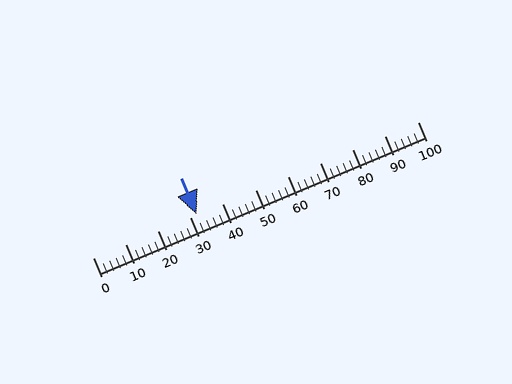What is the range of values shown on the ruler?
The ruler shows values from 0 to 100.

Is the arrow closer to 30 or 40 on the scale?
The arrow is closer to 30.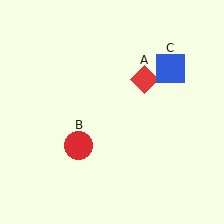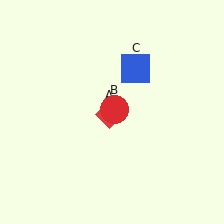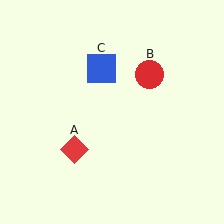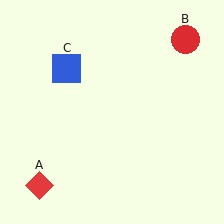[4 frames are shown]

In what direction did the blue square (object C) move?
The blue square (object C) moved left.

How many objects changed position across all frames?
3 objects changed position: red diamond (object A), red circle (object B), blue square (object C).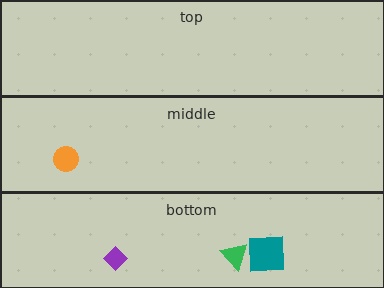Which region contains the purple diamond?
The bottom region.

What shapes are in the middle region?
The orange circle.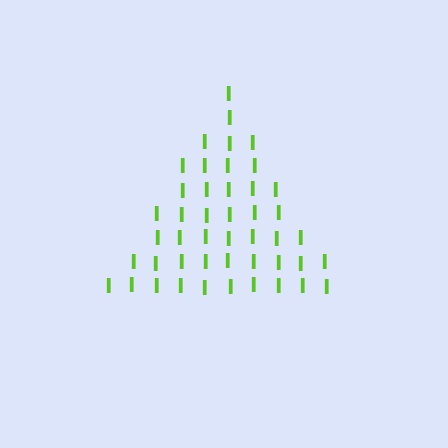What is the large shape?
The large shape is a triangle.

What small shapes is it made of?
It is made of small letter I's.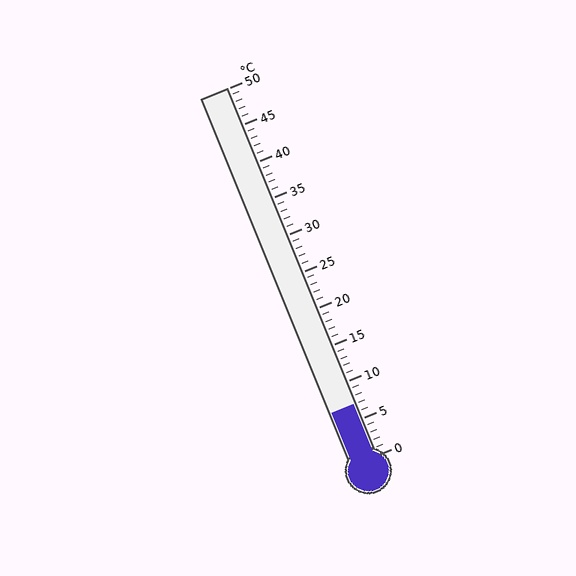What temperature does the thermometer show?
The thermometer shows approximately 7°C.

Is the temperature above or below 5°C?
The temperature is above 5°C.